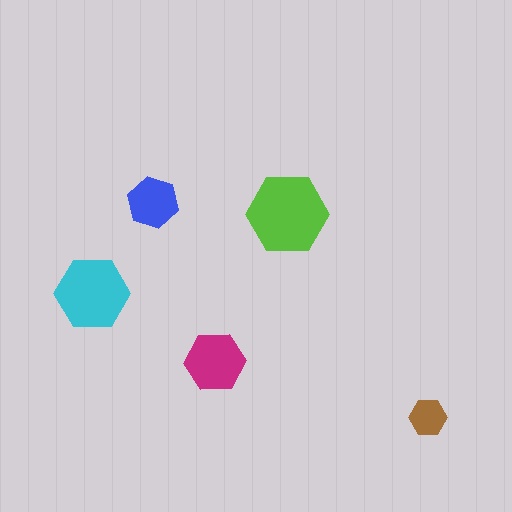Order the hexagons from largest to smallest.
the lime one, the cyan one, the magenta one, the blue one, the brown one.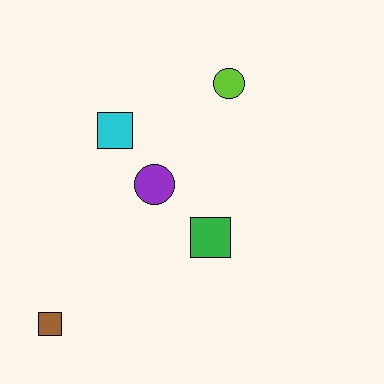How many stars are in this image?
There are no stars.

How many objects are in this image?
There are 5 objects.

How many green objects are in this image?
There is 1 green object.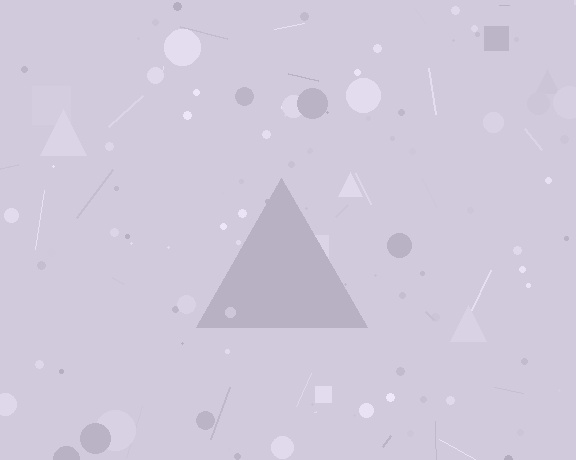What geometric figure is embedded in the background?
A triangle is embedded in the background.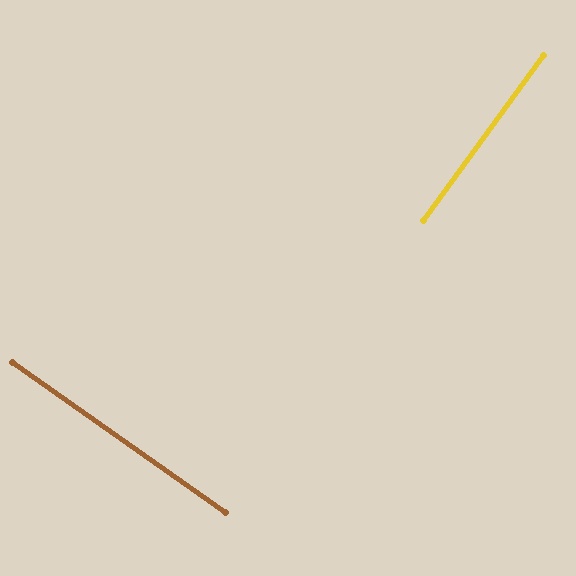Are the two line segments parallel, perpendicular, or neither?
Perpendicular — they meet at approximately 89°.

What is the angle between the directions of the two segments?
Approximately 89 degrees.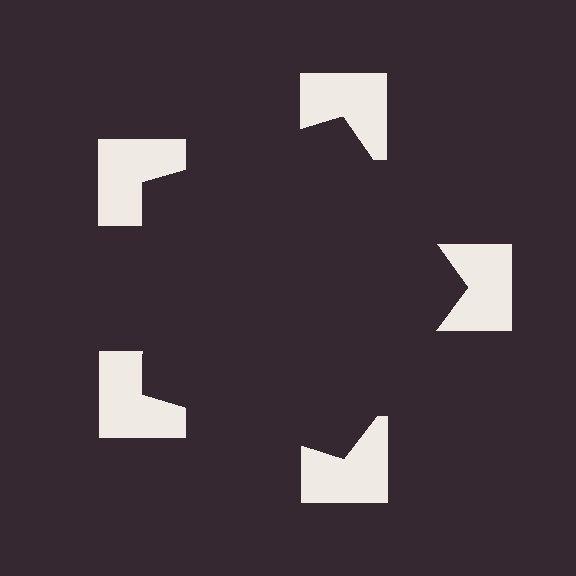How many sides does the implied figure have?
5 sides.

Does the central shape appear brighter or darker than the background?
It typically appears slightly darker than the background, even though no actual brightness change is drawn.